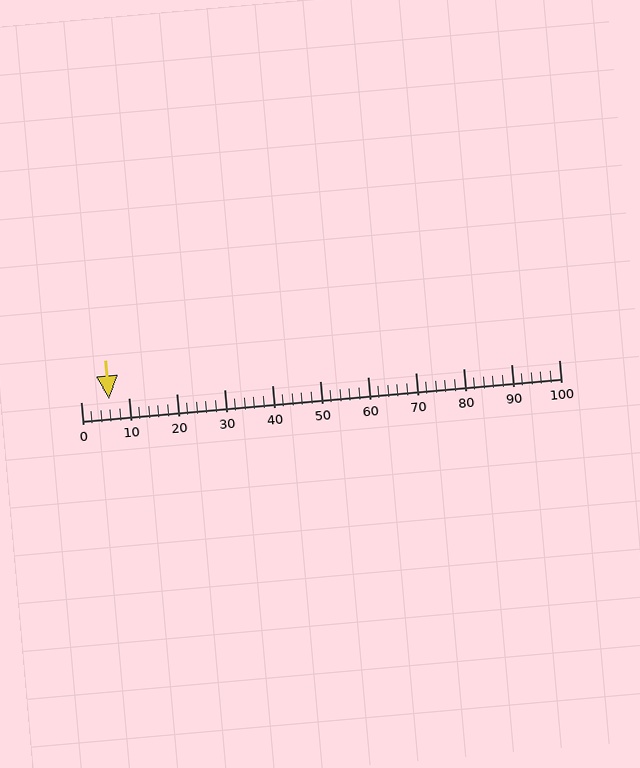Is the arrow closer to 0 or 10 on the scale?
The arrow is closer to 10.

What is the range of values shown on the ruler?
The ruler shows values from 0 to 100.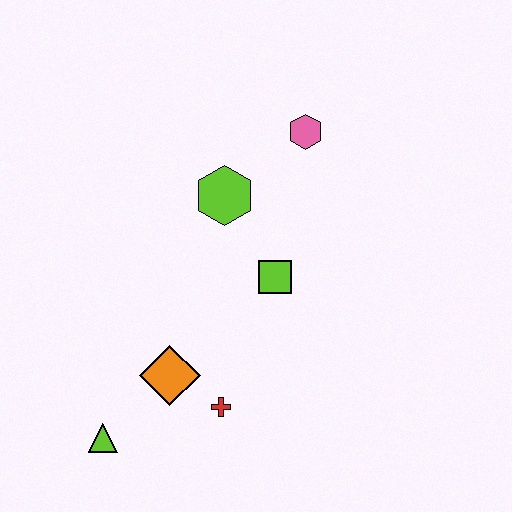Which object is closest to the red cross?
The orange diamond is closest to the red cross.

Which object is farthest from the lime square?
The lime triangle is farthest from the lime square.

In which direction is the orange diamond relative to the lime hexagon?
The orange diamond is below the lime hexagon.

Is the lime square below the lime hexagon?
Yes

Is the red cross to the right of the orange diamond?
Yes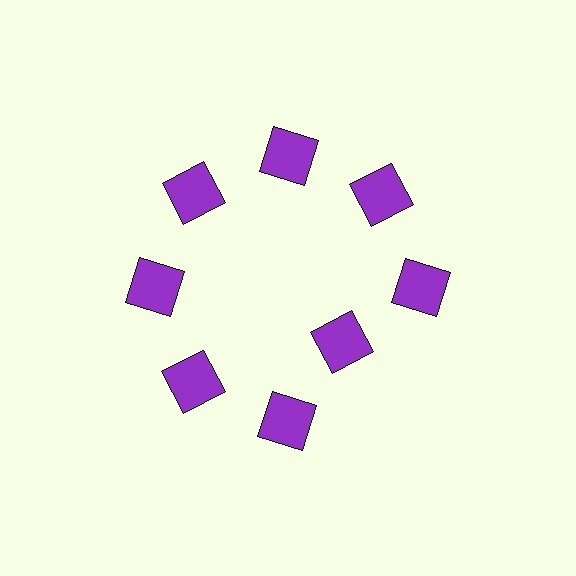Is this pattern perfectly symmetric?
No. The 8 purple squares are arranged in a ring, but one element near the 4 o'clock position is pulled inward toward the center, breaking the 8-fold rotational symmetry.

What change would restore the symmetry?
The symmetry would be restored by moving it outward, back onto the ring so that all 8 squares sit at equal angles and equal distance from the center.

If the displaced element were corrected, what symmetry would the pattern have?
It would have 8-fold rotational symmetry — the pattern would map onto itself every 45 degrees.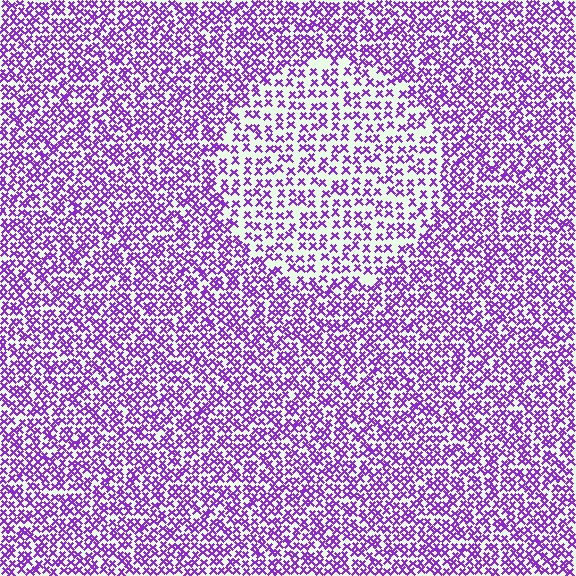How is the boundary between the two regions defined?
The boundary is defined by a change in element density (approximately 1.7x ratio). All elements are the same color, size, and shape.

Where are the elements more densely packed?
The elements are more densely packed outside the circle boundary.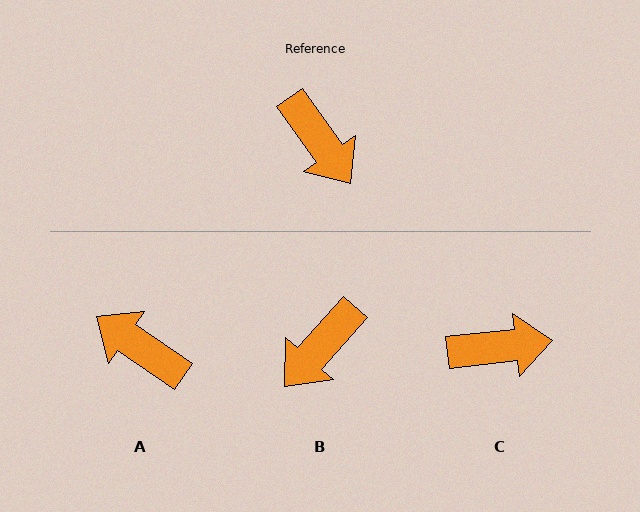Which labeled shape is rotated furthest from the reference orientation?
A, about 160 degrees away.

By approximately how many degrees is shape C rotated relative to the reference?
Approximately 61 degrees counter-clockwise.